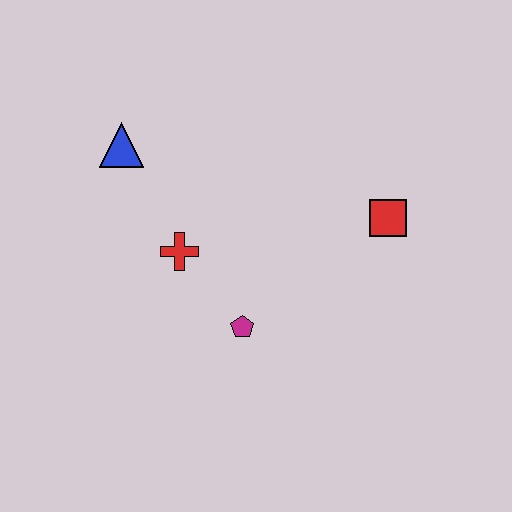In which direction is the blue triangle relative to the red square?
The blue triangle is to the left of the red square.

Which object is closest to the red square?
The magenta pentagon is closest to the red square.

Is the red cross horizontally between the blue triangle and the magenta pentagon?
Yes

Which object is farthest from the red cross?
The red square is farthest from the red cross.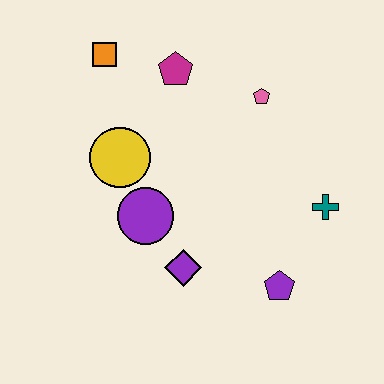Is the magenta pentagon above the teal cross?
Yes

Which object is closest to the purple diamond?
The purple circle is closest to the purple diamond.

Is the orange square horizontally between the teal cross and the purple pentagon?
No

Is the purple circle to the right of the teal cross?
No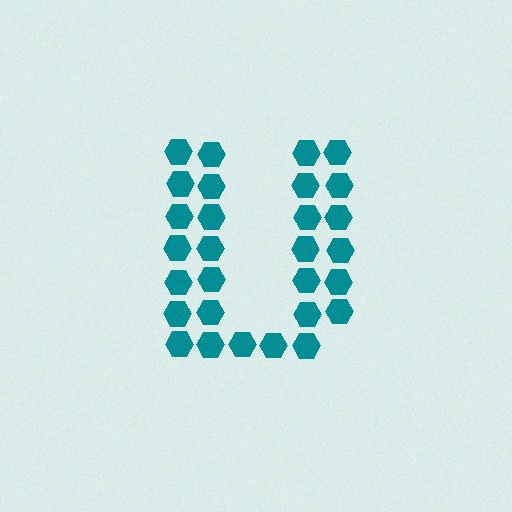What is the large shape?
The large shape is the letter U.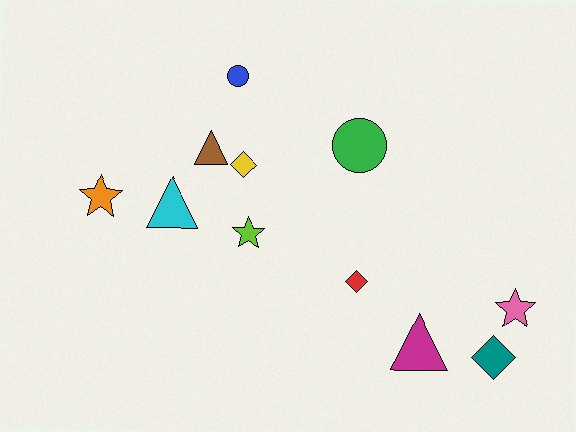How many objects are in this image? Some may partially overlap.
There are 11 objects.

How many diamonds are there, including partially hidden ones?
There are 3 diamonds.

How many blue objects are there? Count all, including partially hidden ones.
There is 1 blue object.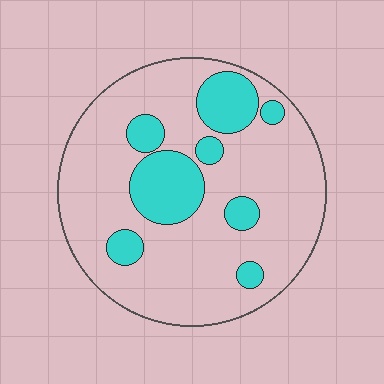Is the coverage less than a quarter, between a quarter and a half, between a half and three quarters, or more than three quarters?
Less than a quarter.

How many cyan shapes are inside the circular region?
8.